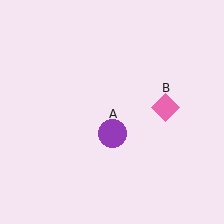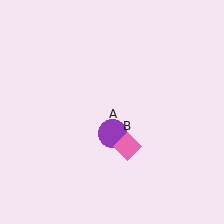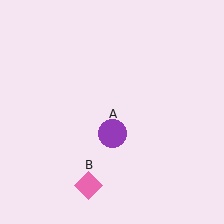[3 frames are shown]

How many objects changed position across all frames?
1 object changed position: pink diamond (object B).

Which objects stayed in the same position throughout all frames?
Purple circle (object A) remained stationary.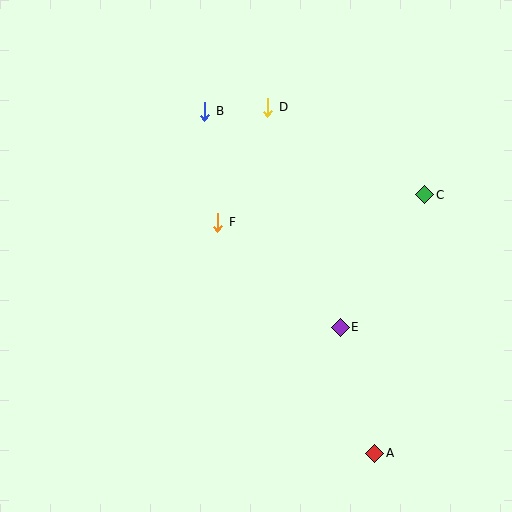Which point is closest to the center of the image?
Point F at (218, 222) is closest to the center.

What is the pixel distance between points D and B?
The distance between D and B is 63 pixels.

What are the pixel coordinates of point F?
Point F is at (218, 222).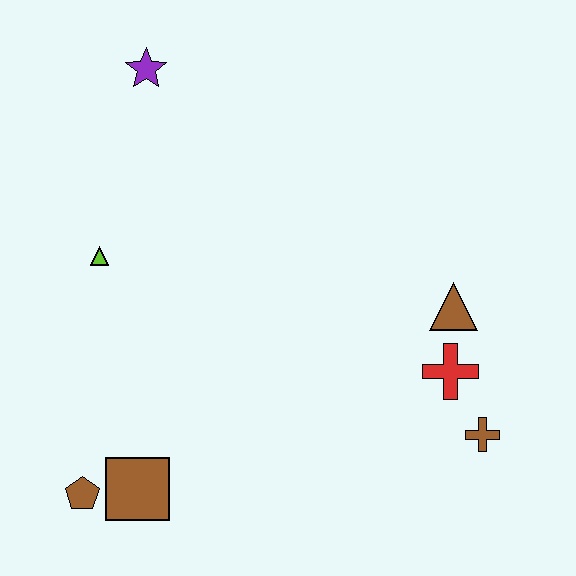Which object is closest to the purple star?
The lime triangle is closest to the purple star.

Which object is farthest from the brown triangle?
The brown pentagon is farthest from the brown triangle.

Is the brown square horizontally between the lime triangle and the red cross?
Yes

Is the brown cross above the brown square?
Yes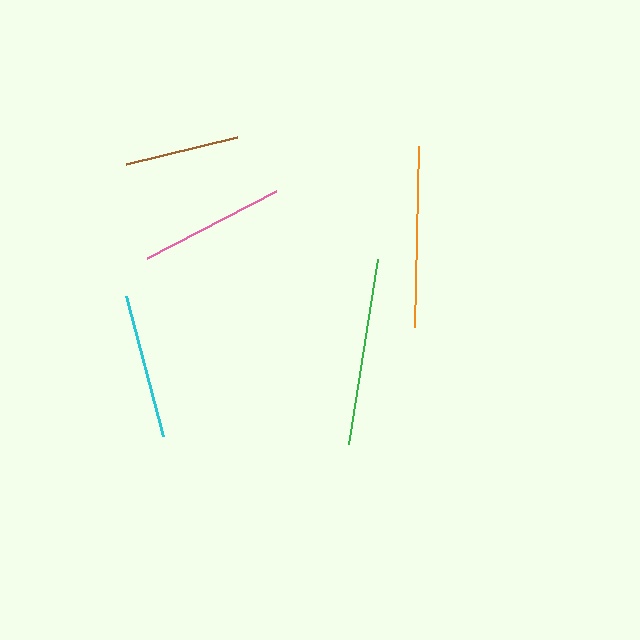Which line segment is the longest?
The green line is the longest at approximately 188 pixels.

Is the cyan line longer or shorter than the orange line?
The orange line is longer than the cyan line.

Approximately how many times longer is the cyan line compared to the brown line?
The cyan line is approximately 1.3 times the length of the brown line.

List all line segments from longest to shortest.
From longest to shortest: green, orange, pink, cyan, brown.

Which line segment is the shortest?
The brown line is the shortest at approximately 113 pixels.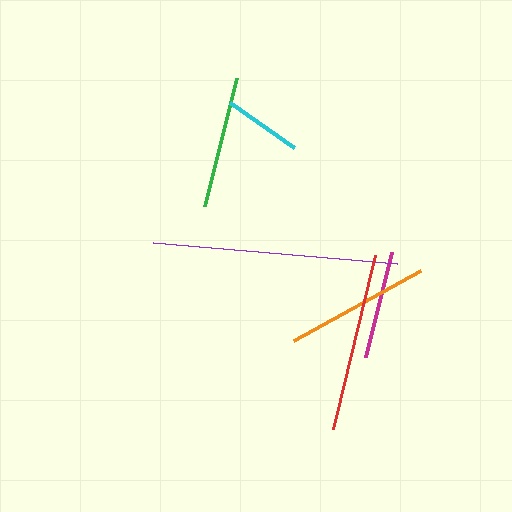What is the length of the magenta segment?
The magenta segment is approximately 107 pixels long.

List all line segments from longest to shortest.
From longest to shortest: purple, red, orange, green, magenta, cyan.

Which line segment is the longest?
The purple line is the longest at approximately 245 pixels.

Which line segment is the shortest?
The cyan line is the shortest at approximately 78 pixels.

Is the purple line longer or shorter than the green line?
The purple line is longer than the green line.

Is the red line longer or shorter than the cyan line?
The red line is longer than the cyan line.